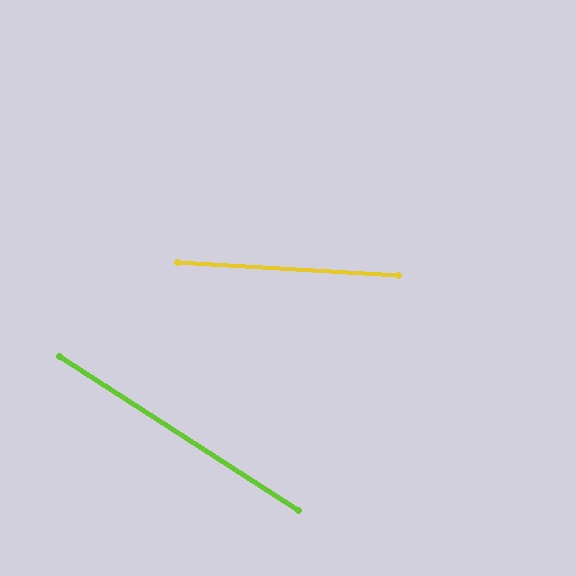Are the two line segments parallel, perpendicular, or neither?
Neither parallel nor perpendicular — they differ by about 29°.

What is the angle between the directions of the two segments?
Approximately 29 degrees.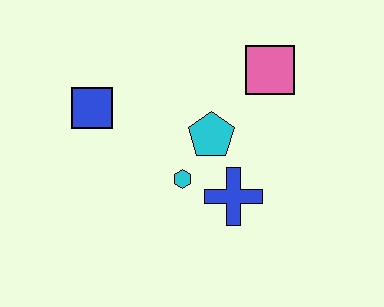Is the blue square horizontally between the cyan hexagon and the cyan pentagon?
No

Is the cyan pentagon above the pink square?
No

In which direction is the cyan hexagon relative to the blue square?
The cyan hexagon is to the right of the blue square.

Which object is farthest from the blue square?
The pink square is farthest from the blue square.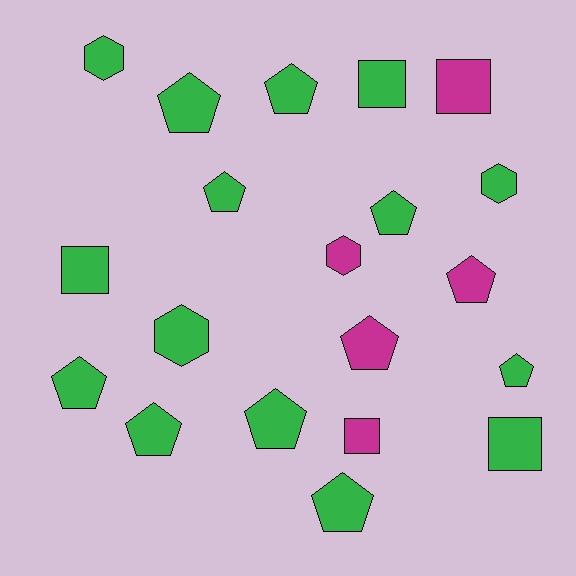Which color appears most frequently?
Green, with 15 objects.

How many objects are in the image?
There are 20 objects.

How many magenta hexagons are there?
There is 1 magenta hexagon.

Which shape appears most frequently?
Pentagon, with 11 objects.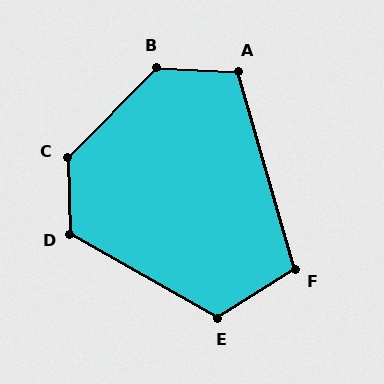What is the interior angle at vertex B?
Approximately 132 degrees (obtuse).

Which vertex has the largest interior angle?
C, at approximately 133 degrees.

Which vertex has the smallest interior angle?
F, at approximately 106 degrees.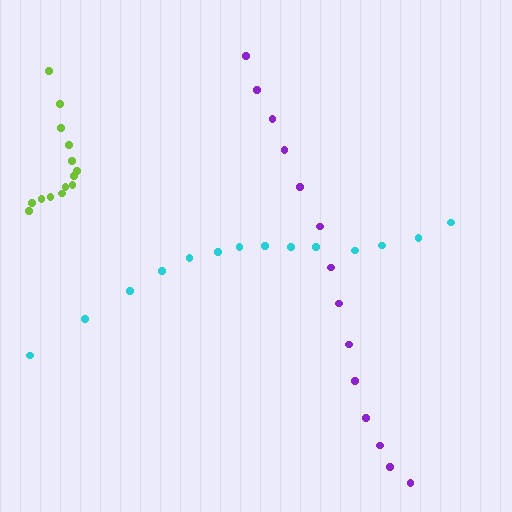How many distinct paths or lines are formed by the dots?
There are 3 distinct paths.